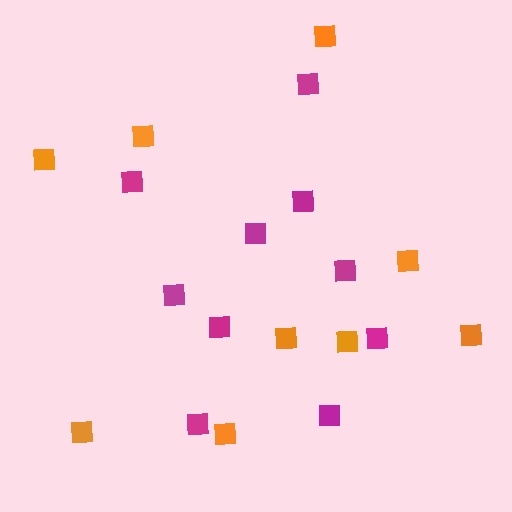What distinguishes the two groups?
There are 2 groups: one group of magenta squares (10) and one group of orange squares (9).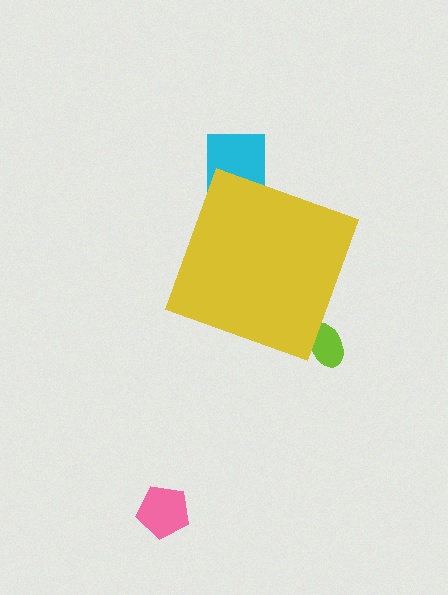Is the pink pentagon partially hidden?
No, the pink pentagon is fully visible.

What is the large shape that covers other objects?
A yellow diamond.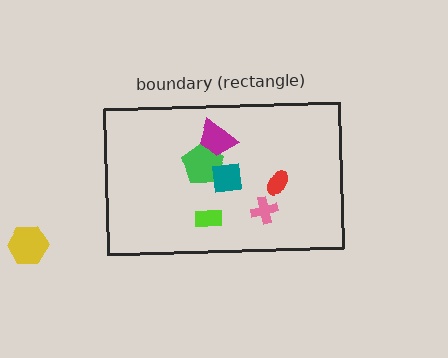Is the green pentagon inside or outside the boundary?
Inside.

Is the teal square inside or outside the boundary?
Inside.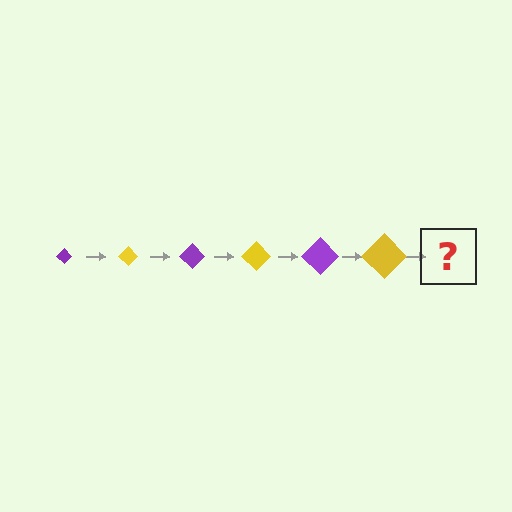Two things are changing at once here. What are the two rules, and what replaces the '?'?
The two rules are that the diamond grows larger each step and the color cycles through purple and yellow. The '?' should be a purple diamond, larger than the previous one.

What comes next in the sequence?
The next element should be a purple diamond, larger than the previous one.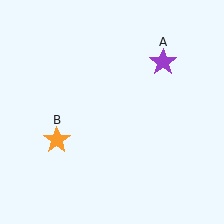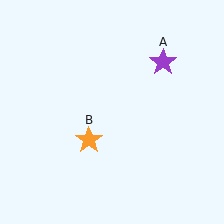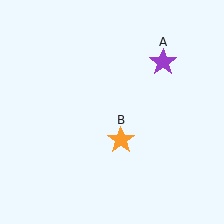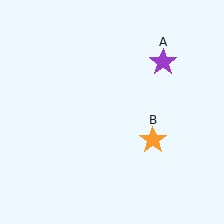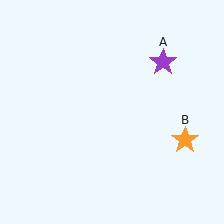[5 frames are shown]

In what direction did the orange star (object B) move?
The orange star (object B) moved right.